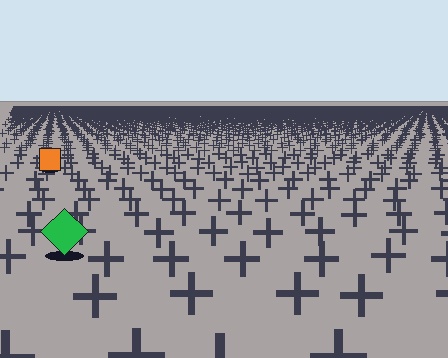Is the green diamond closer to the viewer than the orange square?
Yes. The green diamond is closer — you can tell from the texture gradient: the ground texture is coarser near it.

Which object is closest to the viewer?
The green diamond is closest. The texture marks near it are larger and more spread out.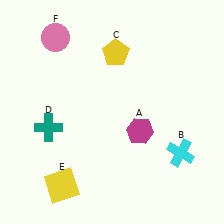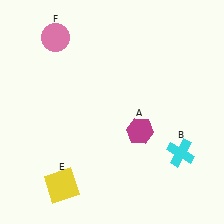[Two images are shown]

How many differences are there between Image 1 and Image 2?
There are 2 differences between the two images.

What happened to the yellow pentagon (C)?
The yellow pentagon (C) was removed in Image 2. It was in the top-right area of Image 1.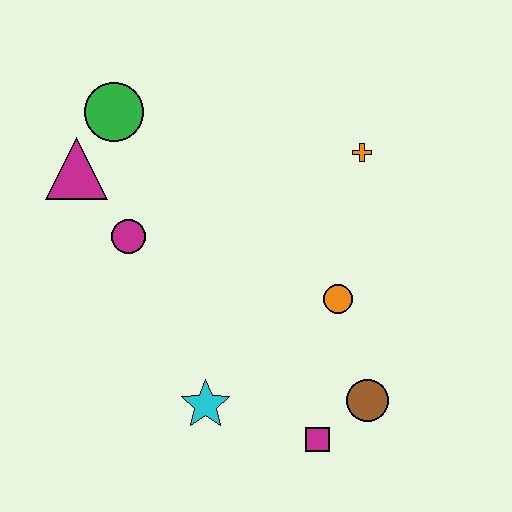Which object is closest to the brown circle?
The magenta square is closest to the brown circle.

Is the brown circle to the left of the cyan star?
No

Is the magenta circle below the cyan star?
No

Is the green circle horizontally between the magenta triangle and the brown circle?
Yes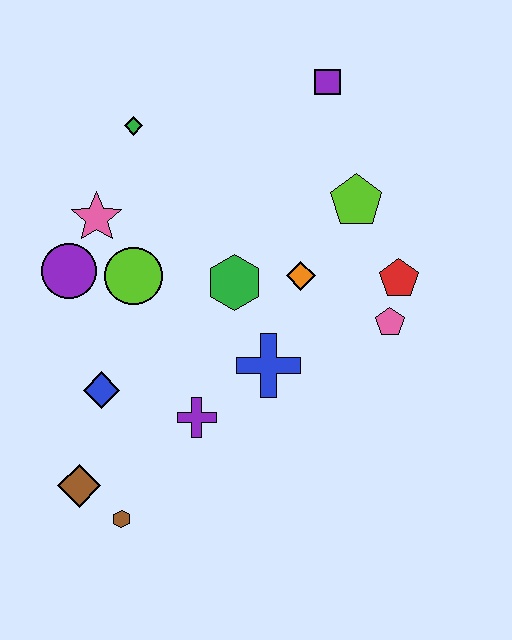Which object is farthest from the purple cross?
The purple square is farthest from the purple cross.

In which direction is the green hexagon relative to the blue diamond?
The green hexagon is to the right of the blue diamond.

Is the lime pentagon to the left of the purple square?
No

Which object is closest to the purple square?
The lime pentagon is closest to the purple square.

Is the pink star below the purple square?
Yes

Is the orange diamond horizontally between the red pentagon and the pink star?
Yes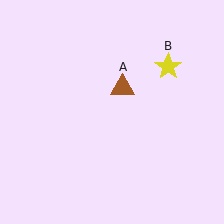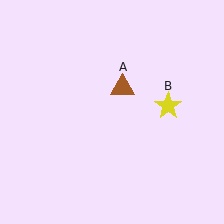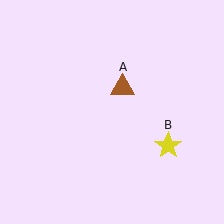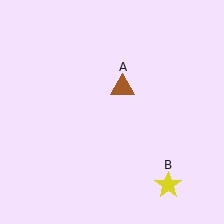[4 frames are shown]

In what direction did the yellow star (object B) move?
The yellow star (object B) moved down.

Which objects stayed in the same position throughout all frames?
Brown triangle (object A) remained stationary.